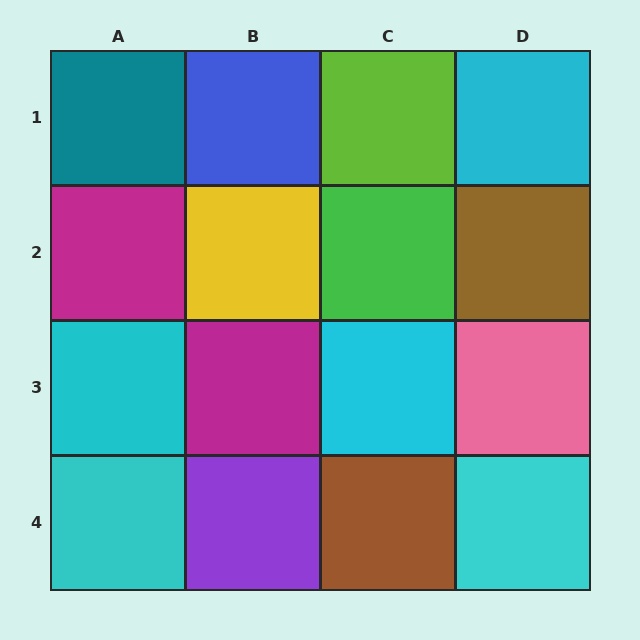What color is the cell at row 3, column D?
Pink.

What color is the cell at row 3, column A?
Cyan.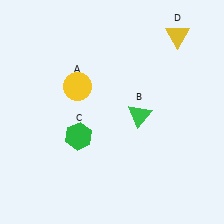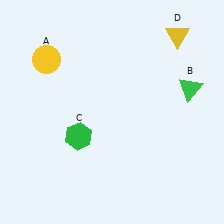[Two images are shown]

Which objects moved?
The objects that moved are: the yellow circle (A), the green triangle (B).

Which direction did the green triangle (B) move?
The green triangle (B) moved right.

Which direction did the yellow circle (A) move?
The yellow circle (A) moved left.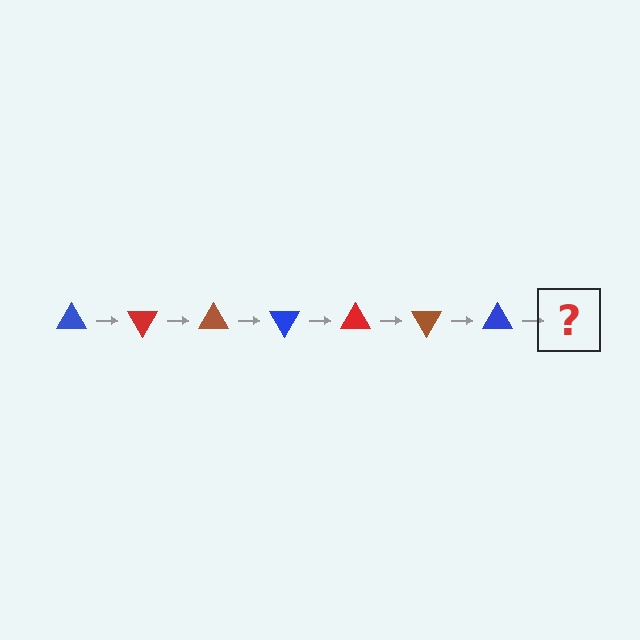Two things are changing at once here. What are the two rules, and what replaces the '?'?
The two rules are that it rotates 60 degrees each step and the color cycles through blue, red, and brown. The '?' should be a red triangle, rotated 420 degrees from the start.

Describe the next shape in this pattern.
It should be a red triangle, rotated 420 degrees from the start.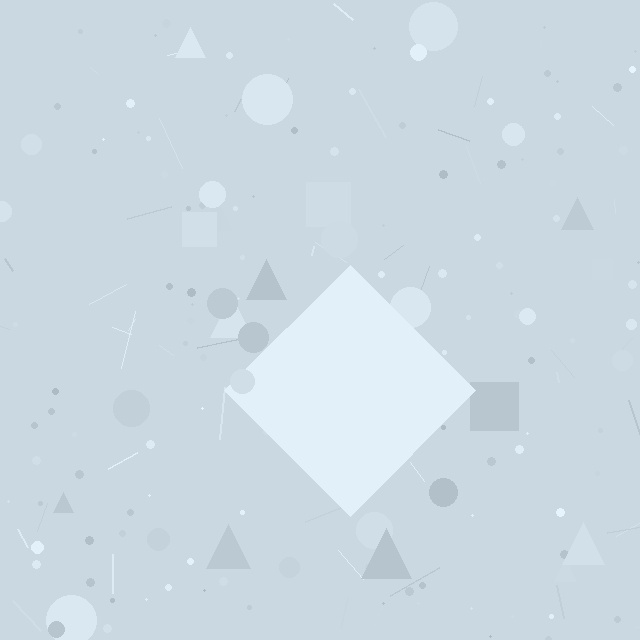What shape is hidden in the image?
A diamond is hidden in the image.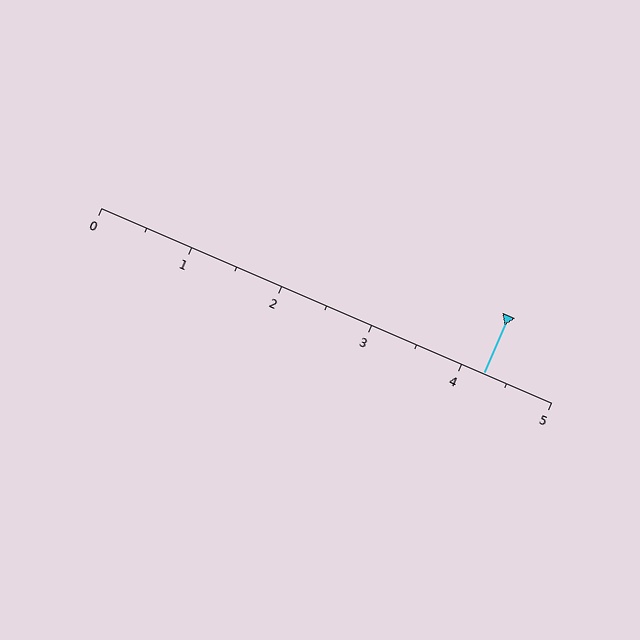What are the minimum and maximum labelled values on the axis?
The axis runs from 0 to 5.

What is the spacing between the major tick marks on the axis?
The major ticks are spaced 1 apart.